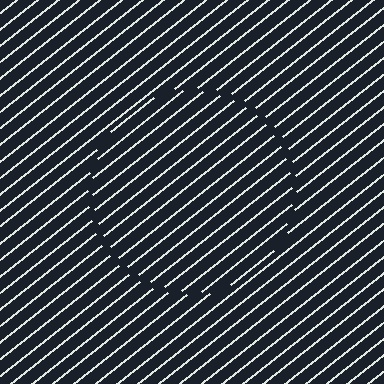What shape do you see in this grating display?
An illusory circle. The interior of the shape contains the same grating, shifted by half a period — the contour is defined by the phase discontinuity where line-ends from the inner and outer gratings abut.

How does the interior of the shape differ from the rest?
The interior of the shape contains the same grating, shifted by half a period — the contour is defined by the phase discontinuity where line-ends from the inner and outer gratings abut.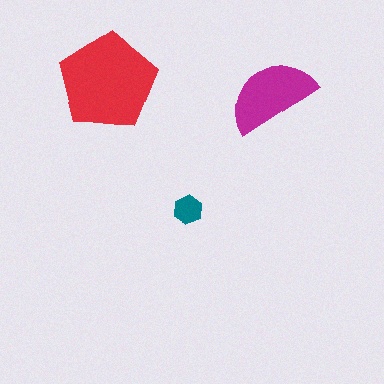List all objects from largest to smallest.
The red pentagon, the magenta semicircle, the teal hexagon.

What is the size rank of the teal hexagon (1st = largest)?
3rd.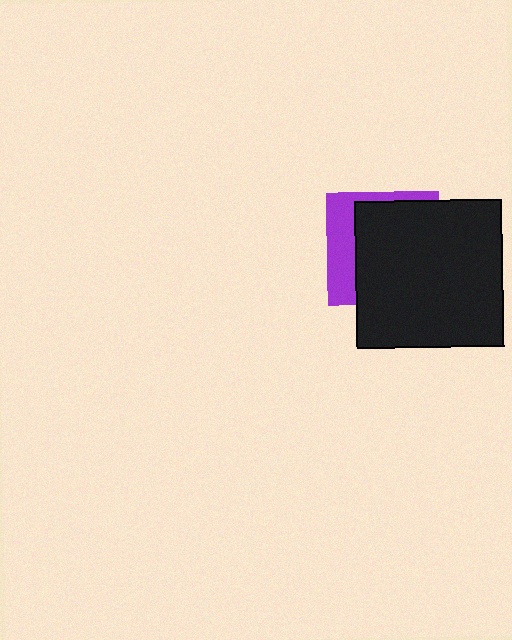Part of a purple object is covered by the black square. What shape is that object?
It is a square.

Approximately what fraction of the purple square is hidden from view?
Roughly 69% of the purple square is hidden behind the black square.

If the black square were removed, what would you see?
You would see the complete purple square.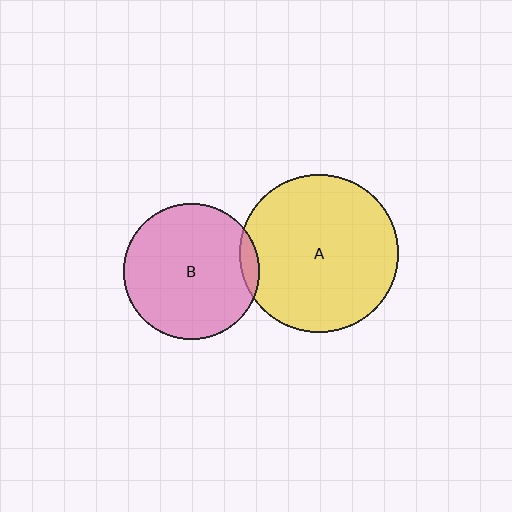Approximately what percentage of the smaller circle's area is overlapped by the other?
Approximately 5%.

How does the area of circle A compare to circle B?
Approximately 1.3 times.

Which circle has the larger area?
Circle A (yellow).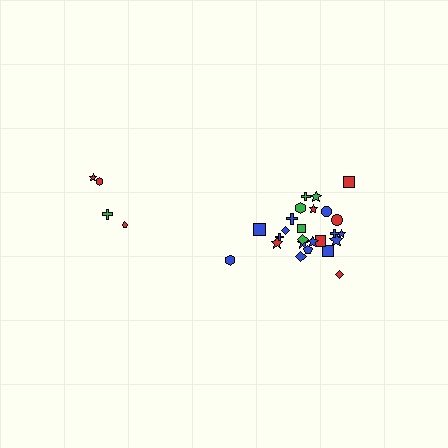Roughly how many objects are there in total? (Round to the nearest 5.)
Roughly 30 objects in total.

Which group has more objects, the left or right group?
The right group.